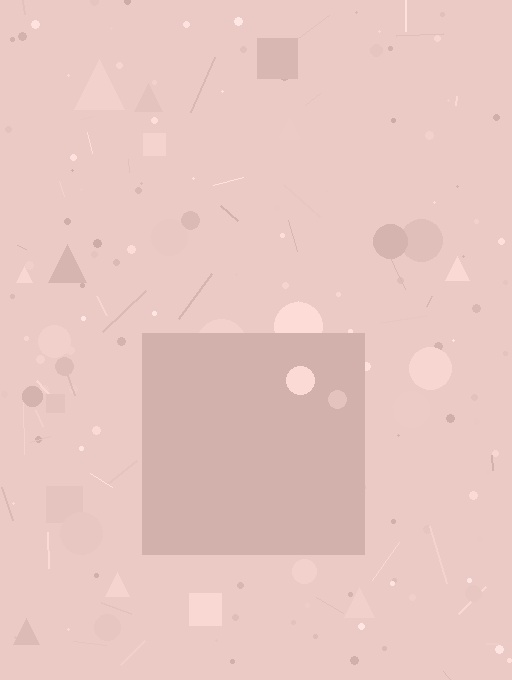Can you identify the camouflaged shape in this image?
The camouflaged shape is a square.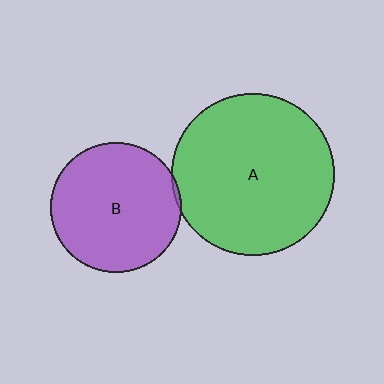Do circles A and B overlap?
Yes.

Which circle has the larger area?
Circle A (green).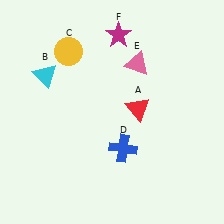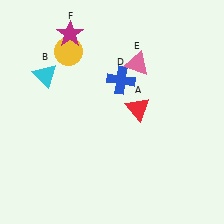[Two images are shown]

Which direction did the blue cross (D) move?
The blue cross (D) moved up.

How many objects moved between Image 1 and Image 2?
2 objects moved between the two images.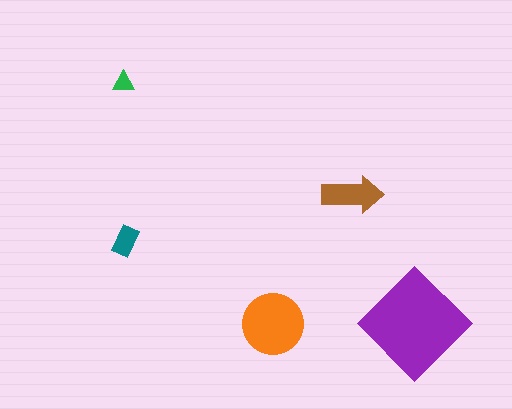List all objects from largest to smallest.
The purple diamond, the orange circle, the brown arrow, the teal rectangle, the green triangle.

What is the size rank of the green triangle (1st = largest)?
5th.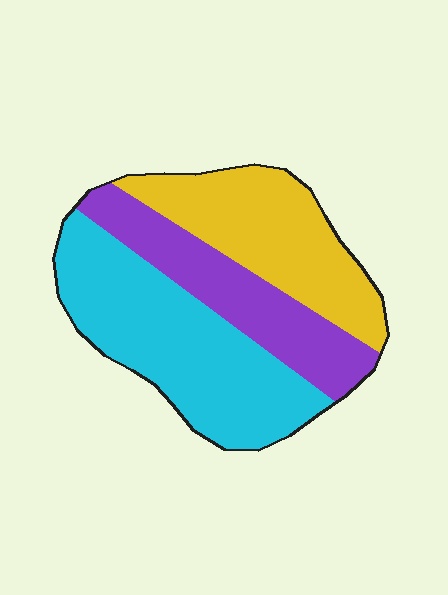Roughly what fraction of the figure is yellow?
Yellow covers around 30% of the figure.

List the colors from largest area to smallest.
From largest to smallest: cyan, yellow, purple.